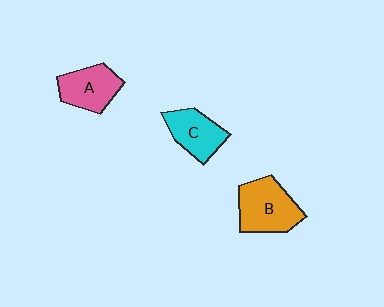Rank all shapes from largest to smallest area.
From largest to smallest: B (orange), A (pink), C (cyan).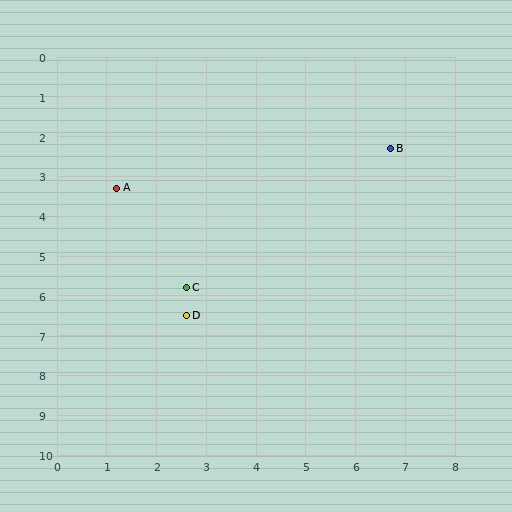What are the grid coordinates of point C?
Point C is at approximately (2.6, 5.8).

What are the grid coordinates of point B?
Point B is at approximately (6.7, 2.3).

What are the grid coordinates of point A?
Point A is at approximately (1.2, 3.3).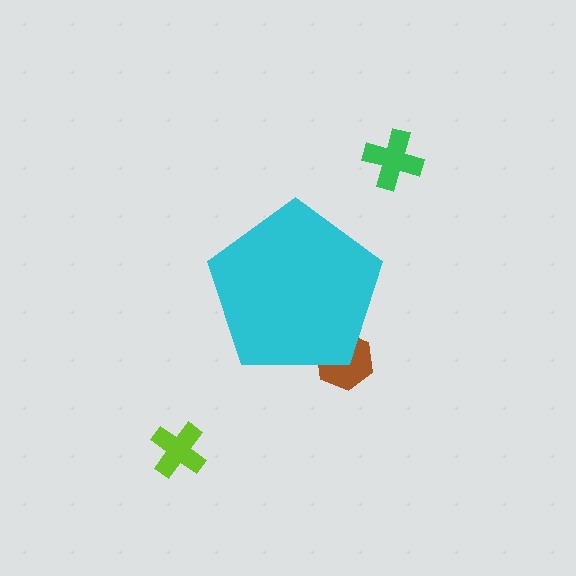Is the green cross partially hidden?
No, the green cross is fully visible.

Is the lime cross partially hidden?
No, the lime cross is fully visible.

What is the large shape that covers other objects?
A cyan pentagon.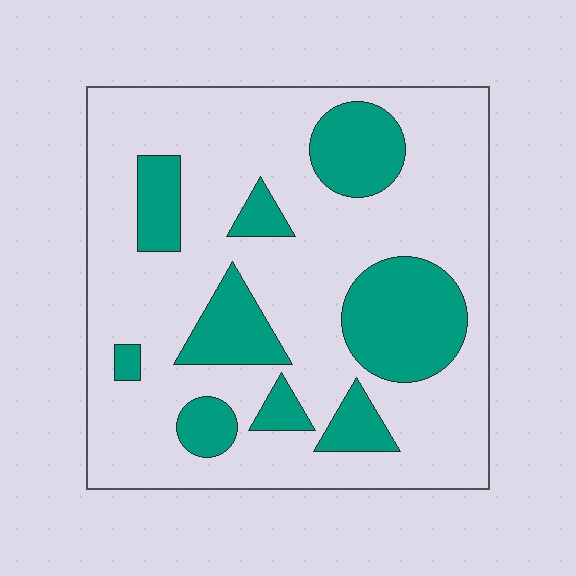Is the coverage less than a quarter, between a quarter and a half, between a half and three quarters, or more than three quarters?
Between a quarter and a half.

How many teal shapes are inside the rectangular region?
9.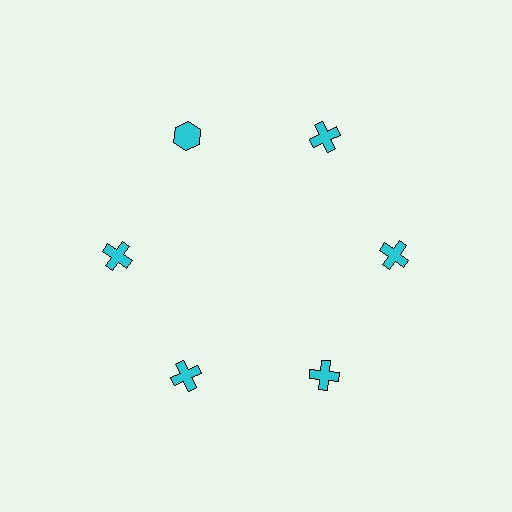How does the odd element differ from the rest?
It has a different shape: hexagon instead of cross.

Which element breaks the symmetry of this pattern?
The cyan hexagon at roughly the 11 o'clock position breaks the symmetry. All other shapes are cyan crosses.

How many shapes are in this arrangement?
There are 6 shapes arranged in a ring pattern.